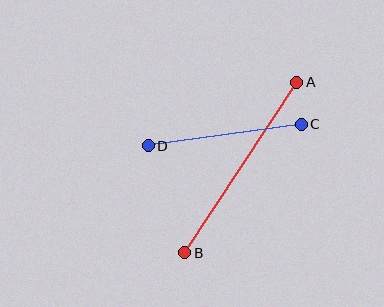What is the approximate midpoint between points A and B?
The midpoint is at approximately (241, 167) pixels.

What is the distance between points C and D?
The distance is approximately 154 pixels.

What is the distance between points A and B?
The distance is approximately 204 pixels.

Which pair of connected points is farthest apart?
Points A and B are farthest apart.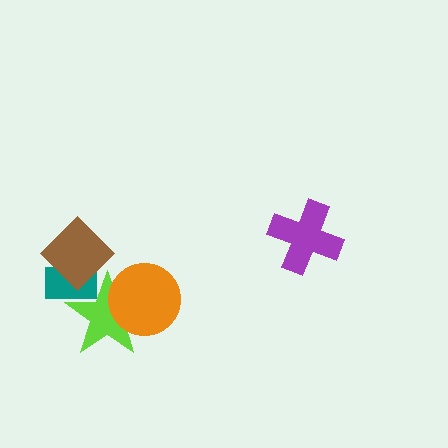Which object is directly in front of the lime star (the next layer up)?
The orange circle is directly in front of the lime star.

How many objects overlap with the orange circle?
1 object overlaps with the orange circle.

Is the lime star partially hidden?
Yes, it is partially covered by another shape.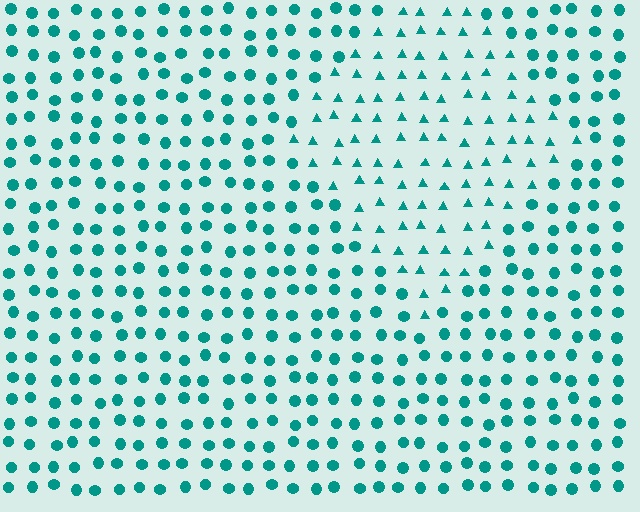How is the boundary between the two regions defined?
The boundary is defined by a change in element shape: triangles inside vs. circles outside. All elements share the same color and spacing.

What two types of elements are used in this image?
The image uses triangles inside the diamond region and circles outside it.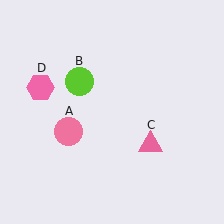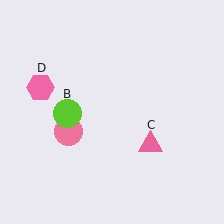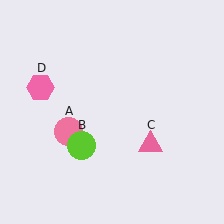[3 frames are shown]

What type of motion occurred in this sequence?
The lime circle (object B) rotated counterclockwise around the center of the scene.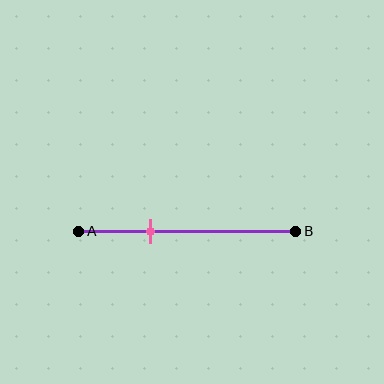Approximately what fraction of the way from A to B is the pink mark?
The pink mark is approximately 35% of the way from A to B.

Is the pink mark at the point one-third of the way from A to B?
Yes, the mark is approximately at the one-third point.